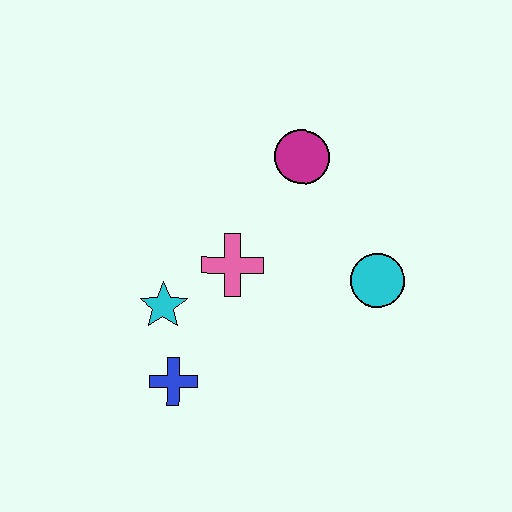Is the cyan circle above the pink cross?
No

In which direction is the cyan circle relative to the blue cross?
The cyan circle is to the right of the blue cross.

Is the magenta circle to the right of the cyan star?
Yes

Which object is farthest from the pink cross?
The cyan circle is farthest from the pink cross.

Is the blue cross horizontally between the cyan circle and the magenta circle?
No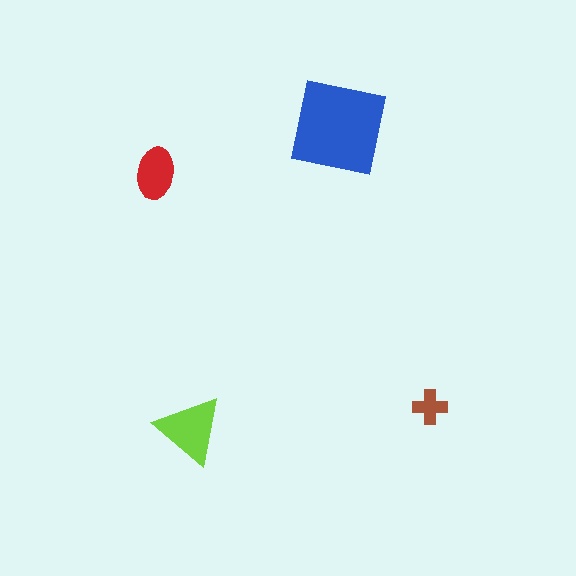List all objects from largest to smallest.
The blue square, the lime triangle, the red ellipse, the brown cross.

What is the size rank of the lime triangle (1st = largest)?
2nd.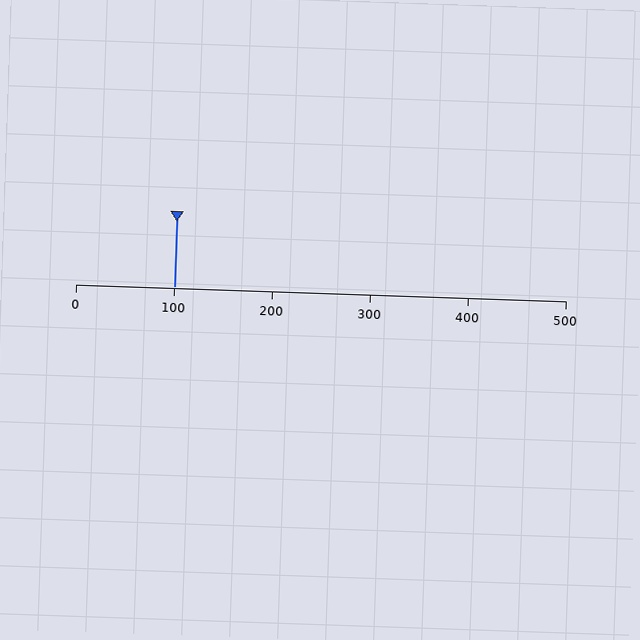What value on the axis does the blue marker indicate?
The marker indicates approximately 100.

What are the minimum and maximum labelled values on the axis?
The axis runs from 0 to 500.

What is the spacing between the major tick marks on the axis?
The major ticks are spaced 100 apart.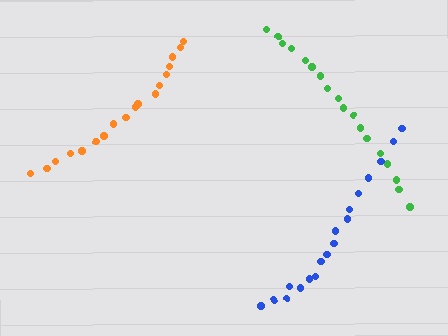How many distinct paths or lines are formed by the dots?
There are 3 distinct paths.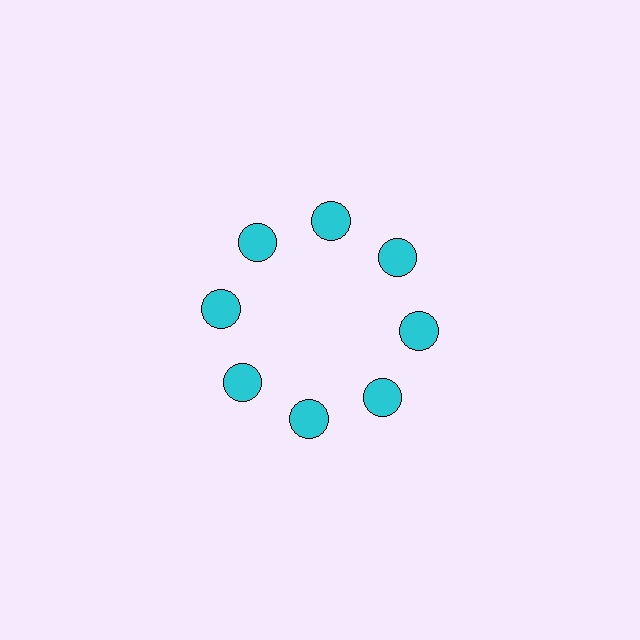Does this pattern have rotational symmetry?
Yes, this pattern has 8-fold rotational symmetry. It looks the same after rotating 45 degrees around the center.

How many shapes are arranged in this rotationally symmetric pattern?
There are 8 shapes, arranged in 8 groups of 1.